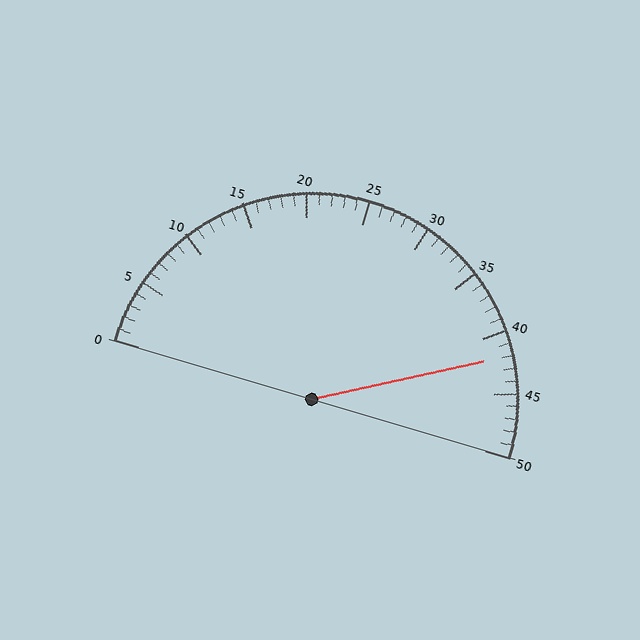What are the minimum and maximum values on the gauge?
The gauge ranges from 0 to 50.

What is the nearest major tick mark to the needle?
The nearest major tick mark is 40.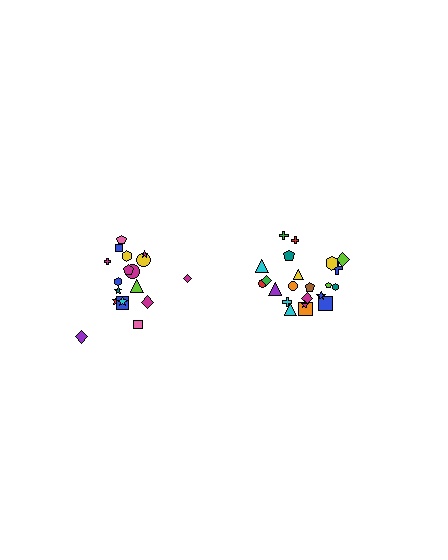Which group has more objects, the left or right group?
The right group.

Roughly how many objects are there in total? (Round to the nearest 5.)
Roughly 40 objects in total.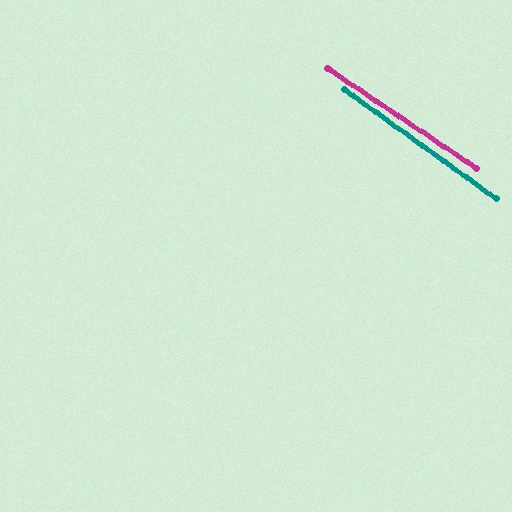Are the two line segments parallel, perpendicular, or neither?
Parallel — their directions differ by only 1.9°.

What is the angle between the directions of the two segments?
Approximately 2 degrees.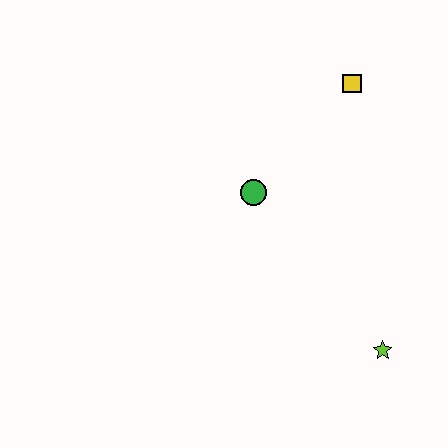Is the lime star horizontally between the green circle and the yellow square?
No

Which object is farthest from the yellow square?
The lime star is farthest from the yellow square.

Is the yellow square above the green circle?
Yes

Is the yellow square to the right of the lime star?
No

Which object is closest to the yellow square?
The green circle is closest to the yellow square.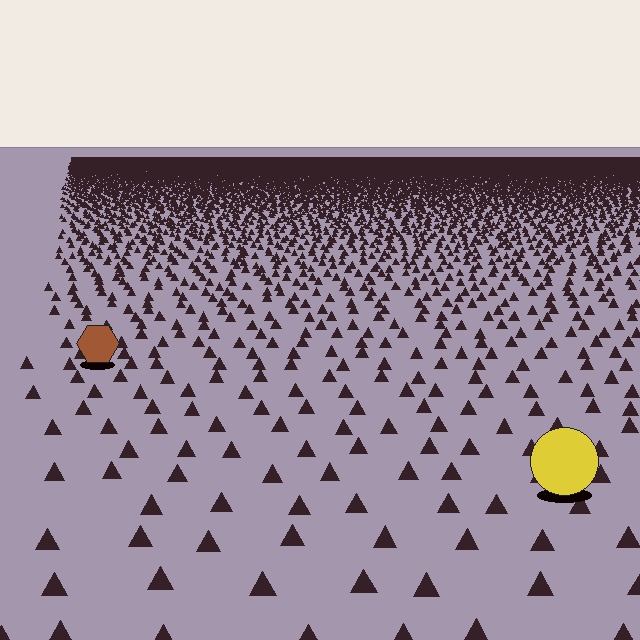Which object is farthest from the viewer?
The brown hexagon is farthest from the viewer. It appears smaller and the ground texture around it is denser.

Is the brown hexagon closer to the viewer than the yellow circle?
No. The yellow circle is closer — you can tell from the texture gradient: the ground texture is coarser near it.